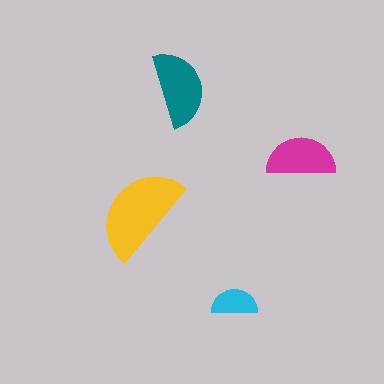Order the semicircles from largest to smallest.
the yellow one, the teal one, the magenta one, the cyan one.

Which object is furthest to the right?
The magenta semicircle is rightmost.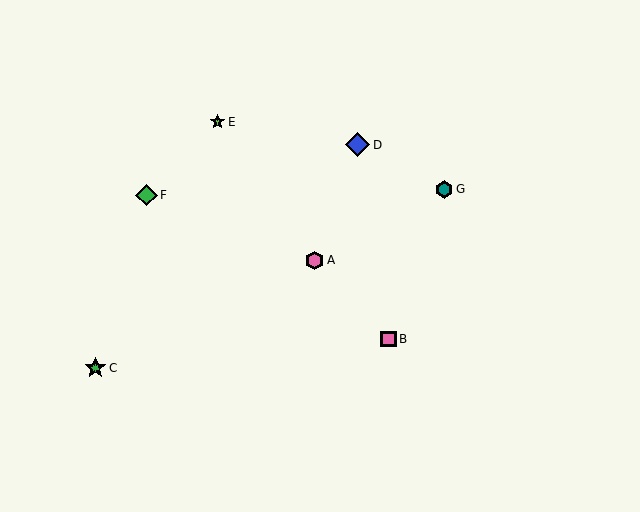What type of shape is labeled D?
Shape D is a blue diamond.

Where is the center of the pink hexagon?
The center of the pink hexagon is at (315, 260).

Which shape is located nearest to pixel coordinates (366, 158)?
The blue diamond (labeled D) at (358, 145) is nearest to that location.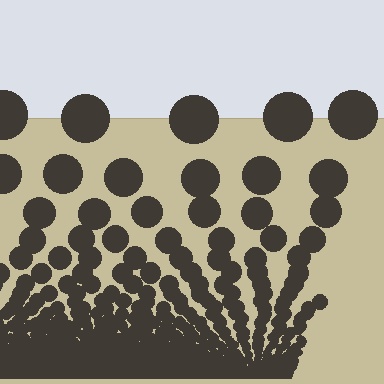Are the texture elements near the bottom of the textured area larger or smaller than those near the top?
Smaller. The gradient is inverted — elements near the bottom are smaller and denser.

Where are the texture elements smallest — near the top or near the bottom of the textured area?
Near the bottom.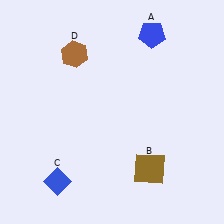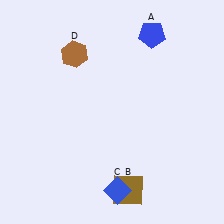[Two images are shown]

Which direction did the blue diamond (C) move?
The blue diamond (C) moved right.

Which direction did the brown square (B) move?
The brown square (B) moved left.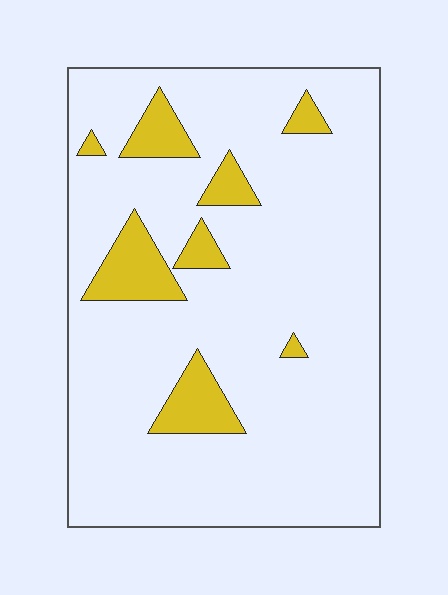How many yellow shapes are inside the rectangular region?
8.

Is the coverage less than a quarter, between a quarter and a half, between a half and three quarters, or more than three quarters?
Less than a quarter.